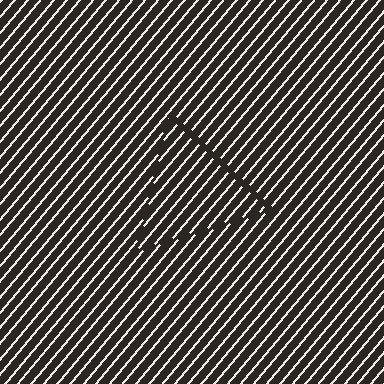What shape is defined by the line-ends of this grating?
An illusory triangle. The interior of the shape contains the same grating, shifted by half a period — the contour is defined by the phase discontinuity where line-ends from the inner and outer gratings abut.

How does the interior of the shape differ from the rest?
The interior of the shape contains the same grating, shifted by half a period — the contour is defined by the phase discontinuity where line-ends from the inner and outer gratings abut.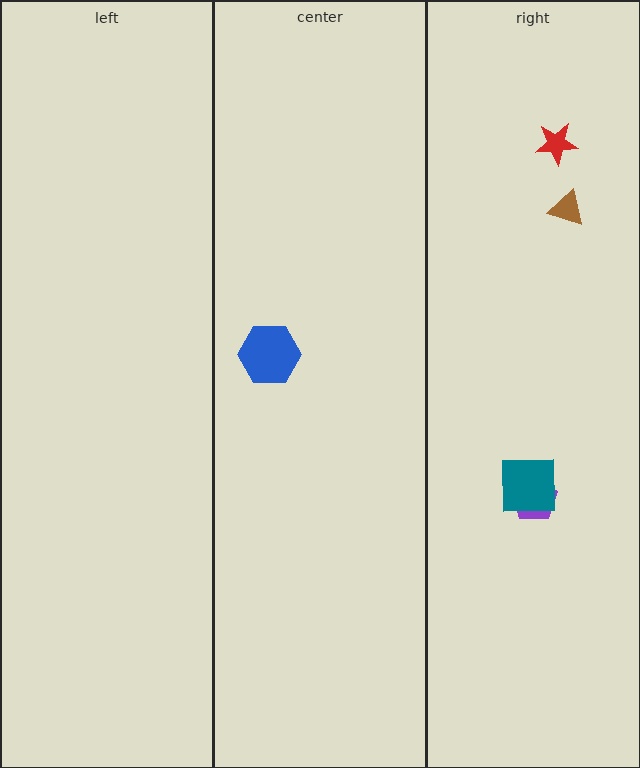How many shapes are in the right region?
4.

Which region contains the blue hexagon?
The center region.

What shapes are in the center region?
The blue hexagon.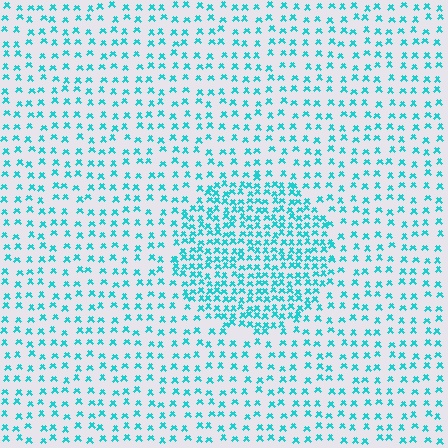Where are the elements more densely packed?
The elements are more densely packed inside the circle boundary.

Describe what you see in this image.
The image contains small cyan elements arranged at two different densities. A circle-shaped region is visible where the elements are more densely packed than the surrounding area.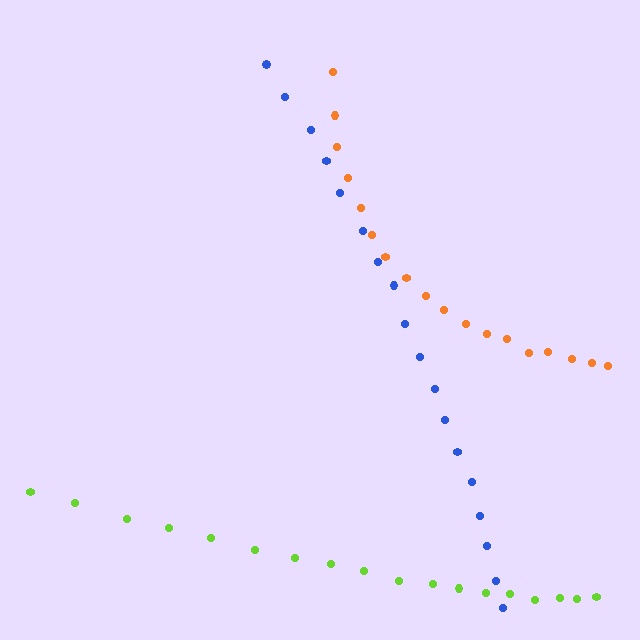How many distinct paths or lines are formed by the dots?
There are 3 distinct paths.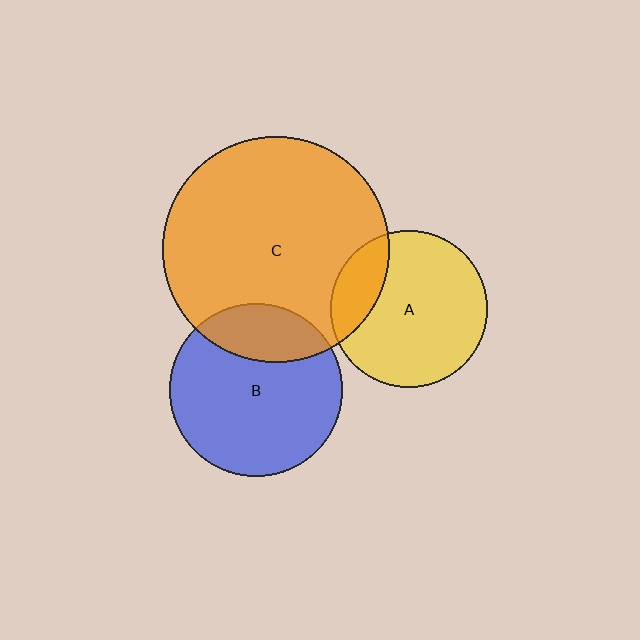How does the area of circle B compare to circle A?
Approximately 1.2 times.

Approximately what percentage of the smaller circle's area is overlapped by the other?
Approximately 20%.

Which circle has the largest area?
Circle C (orange).